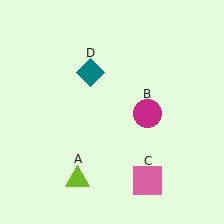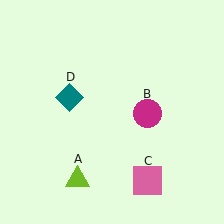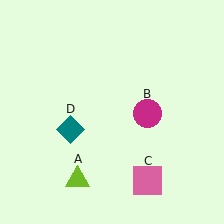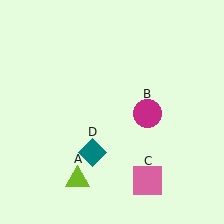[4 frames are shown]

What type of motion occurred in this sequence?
The teal diamond (object D) rotated counterclockwise around the center of the scene.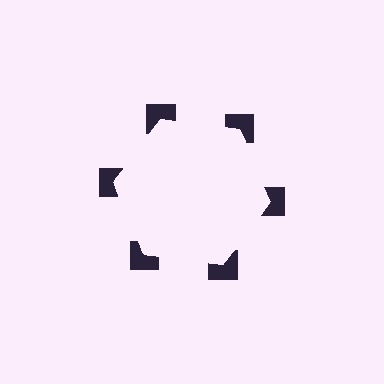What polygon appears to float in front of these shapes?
An illusory hexagon — its edges are inferred from the aligned wedge cuts in the notched squares, not physically drawn.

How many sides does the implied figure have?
6 sides.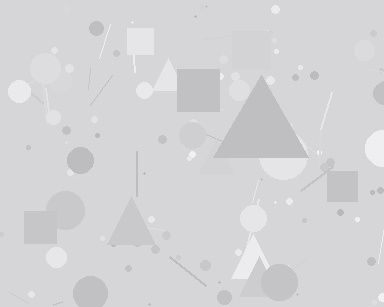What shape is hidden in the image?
A triangle is hidden in the image.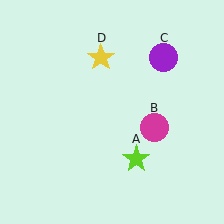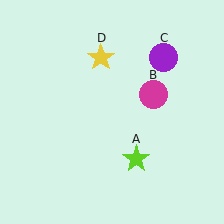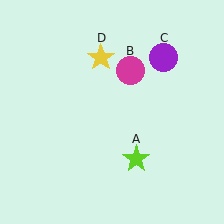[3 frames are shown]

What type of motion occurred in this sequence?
The magenta circle (object B) rotated counterclockwise around the center of the scene.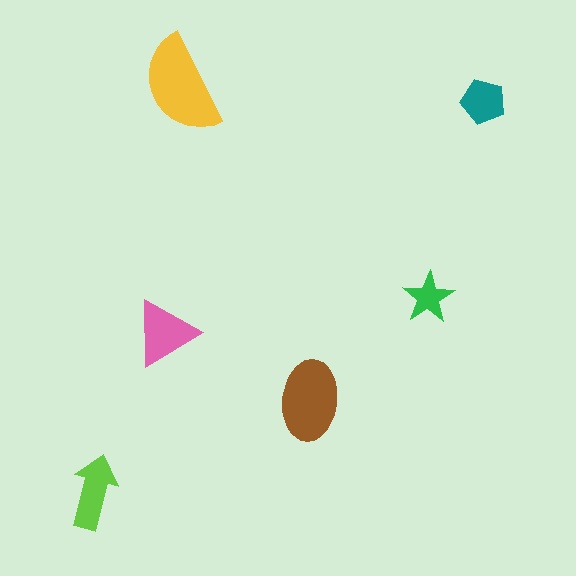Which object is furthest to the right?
The teal pentagon is rightmost.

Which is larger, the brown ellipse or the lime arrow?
The brown ellipse.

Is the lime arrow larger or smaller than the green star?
Larger.